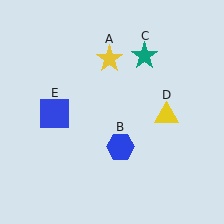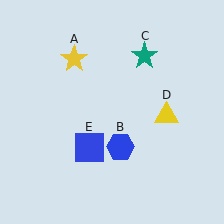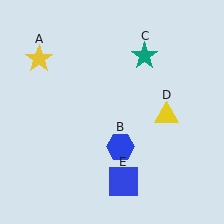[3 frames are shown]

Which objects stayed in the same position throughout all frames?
Blue hexagon (object B) and teal star (object C) and yellow triangle (object D) remained stationary.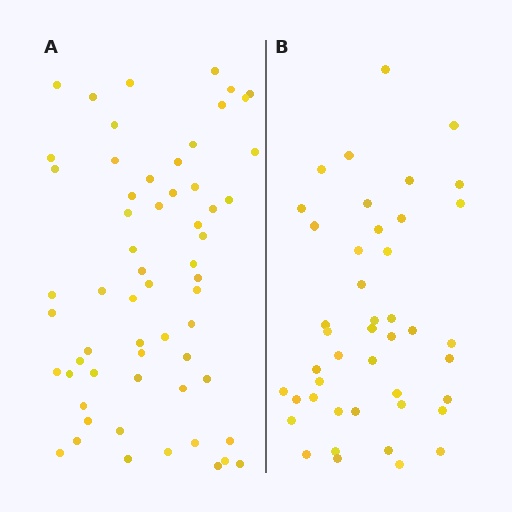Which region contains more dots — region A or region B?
Region A (the left region) has more dots.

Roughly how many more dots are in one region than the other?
Region A has approximately 15 more dots than region B.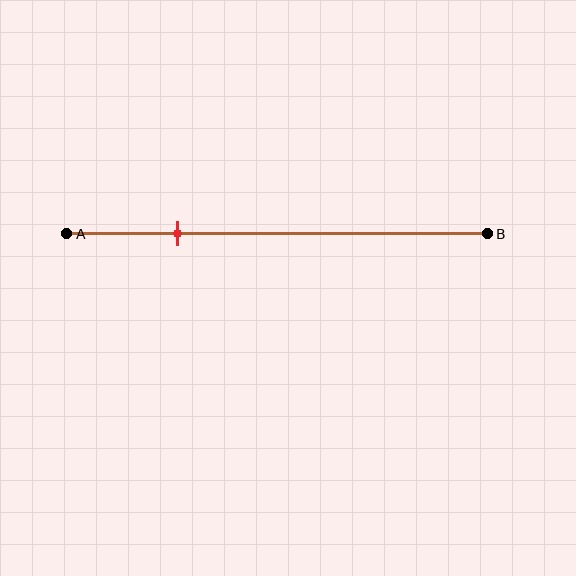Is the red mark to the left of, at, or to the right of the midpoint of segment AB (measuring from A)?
The red mark is to the left of the midpoint of segment AB.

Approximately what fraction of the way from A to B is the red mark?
The red mark is approximately 25% of the way from A to B.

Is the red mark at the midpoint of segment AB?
No, the mark is at about 25% from A, not at the 50% midpoint.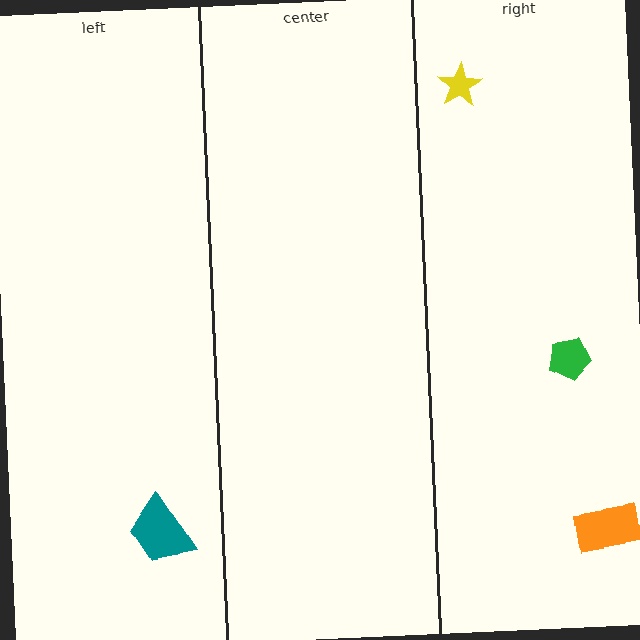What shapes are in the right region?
The orange rectangle, the green pentagon, the yellow star.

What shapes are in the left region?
The teal trapezoid.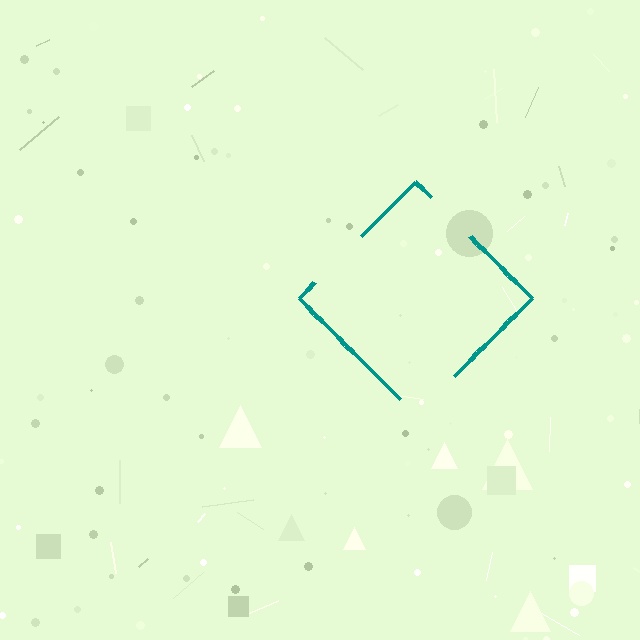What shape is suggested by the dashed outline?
The dashed outline suggests a diamond.